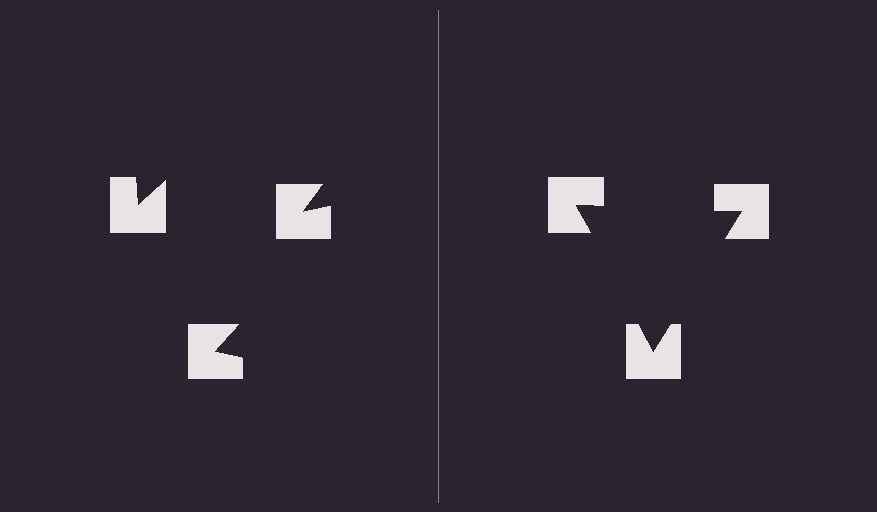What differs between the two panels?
The notched squares are positioned identically on both sides; only the wedge orientations differ. On the right they align to a triangle; on the left they are misaligned.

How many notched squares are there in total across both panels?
6 — 3 on each side.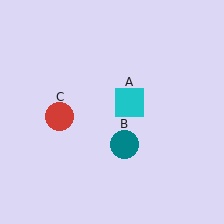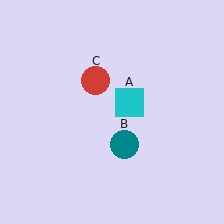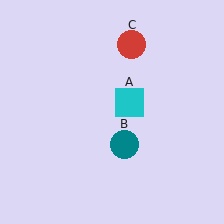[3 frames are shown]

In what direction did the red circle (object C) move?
The red circle (object C) moved up and to the right.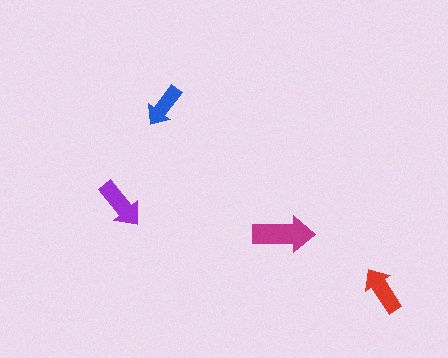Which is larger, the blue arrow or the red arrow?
The red one.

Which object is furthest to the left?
The purple arrow is leftmost.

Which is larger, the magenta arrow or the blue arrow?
The magenta one.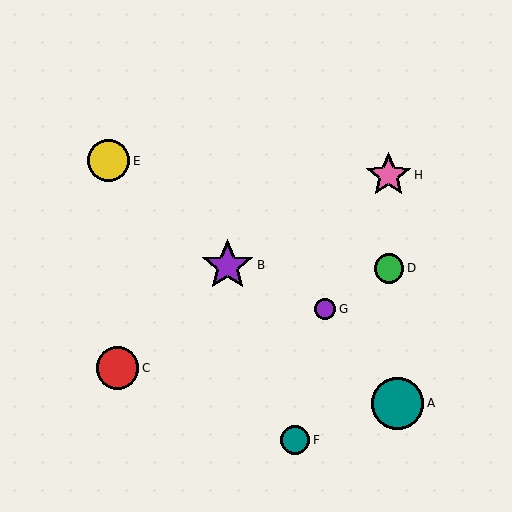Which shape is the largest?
The teal circle (labeled A) is the largest.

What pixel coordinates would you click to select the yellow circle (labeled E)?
Click at (109, 161) to select the yellow circle E.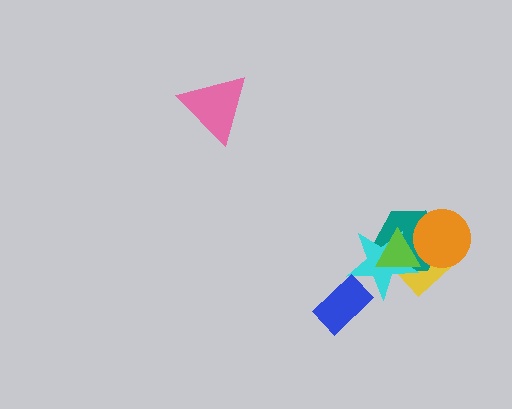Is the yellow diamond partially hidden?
Yes, it is partially covered by another shape.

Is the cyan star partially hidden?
Yes, it is partially covered by another shape.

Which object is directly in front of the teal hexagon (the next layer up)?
The cyan star is directly in front of the teal hexagon.